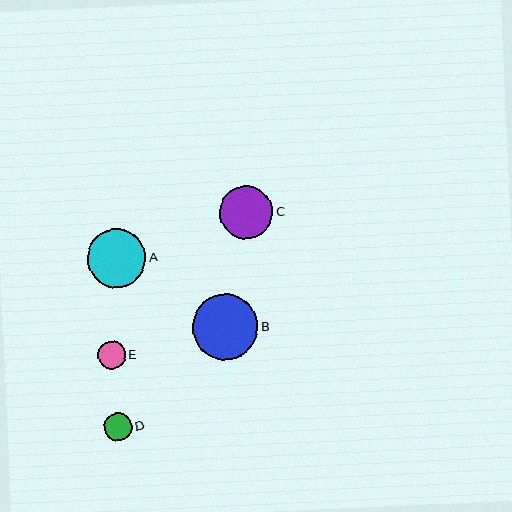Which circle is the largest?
Circle B is the largest with a size of approximately 65 pixels.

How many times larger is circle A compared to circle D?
Circle A is approximately 2.1 times the size of circle D.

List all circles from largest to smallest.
From largest to smallest: B, A, C, E, D.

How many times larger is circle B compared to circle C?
Circle B is approximately 1.2 times the size of circle C.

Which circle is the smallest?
Circle D is the smallest with a size of approximately 27 pixels.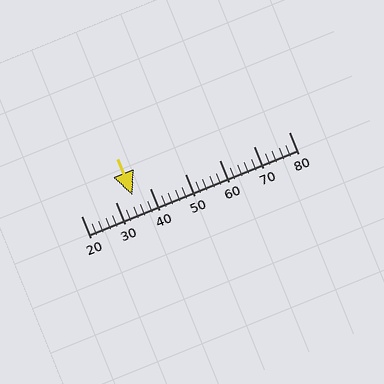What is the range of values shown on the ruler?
The ruler shows values from 20 to 80.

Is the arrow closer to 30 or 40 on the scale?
The arrow is closer to 30.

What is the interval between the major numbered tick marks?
The major tick marks are spaced 10 units apart.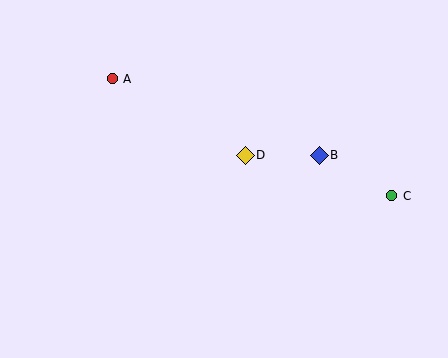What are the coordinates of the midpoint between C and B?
The midpoint between C and B is at (356, 176).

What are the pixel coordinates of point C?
Point C is at (392, 196).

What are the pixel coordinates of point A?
Point A is at (112, 79).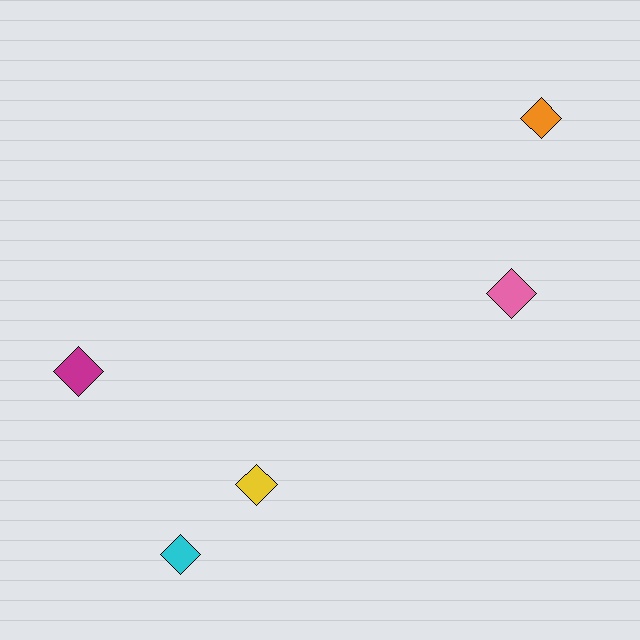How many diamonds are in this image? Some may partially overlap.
There are 5 diamonds.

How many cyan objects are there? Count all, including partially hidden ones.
There is 1 cyan object.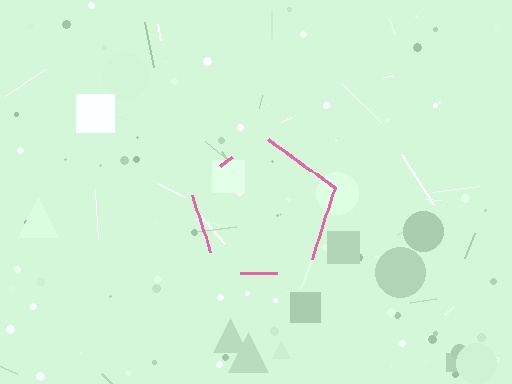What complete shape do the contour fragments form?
The contour fragments form a pentagon.